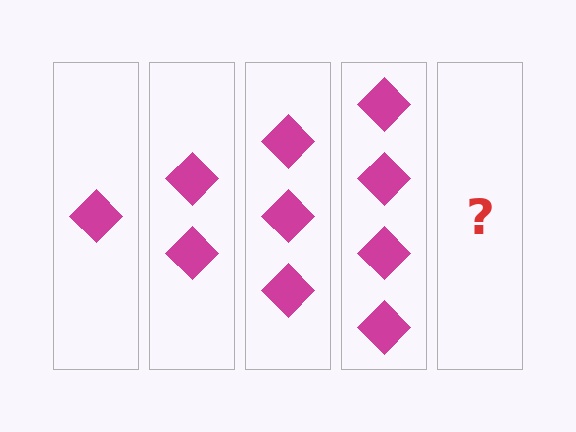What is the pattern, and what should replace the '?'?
The pattern is that each step adds one more diamond. The '?' should be 5 diamonds.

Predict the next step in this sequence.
The next step is 5 diamonds.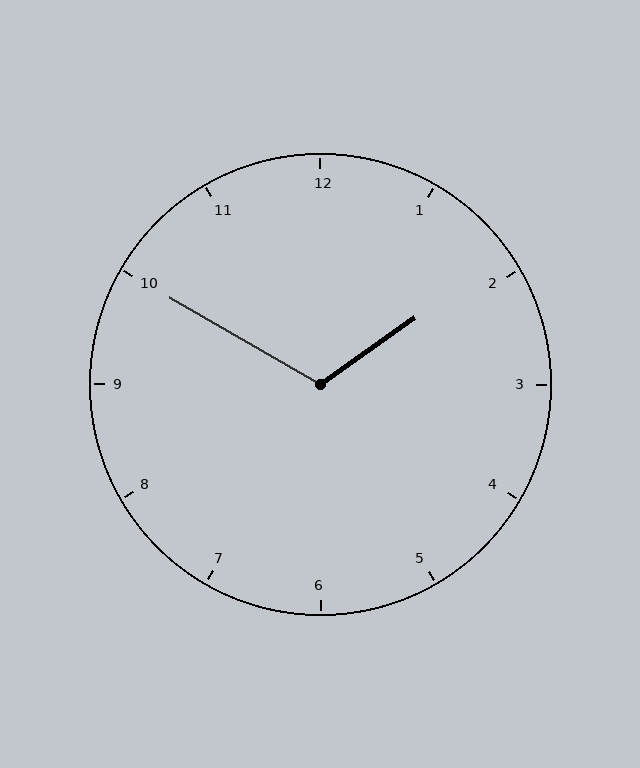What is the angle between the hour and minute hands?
Approximately 115 degrees.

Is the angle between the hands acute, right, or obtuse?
It is obtuse.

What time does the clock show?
1:50.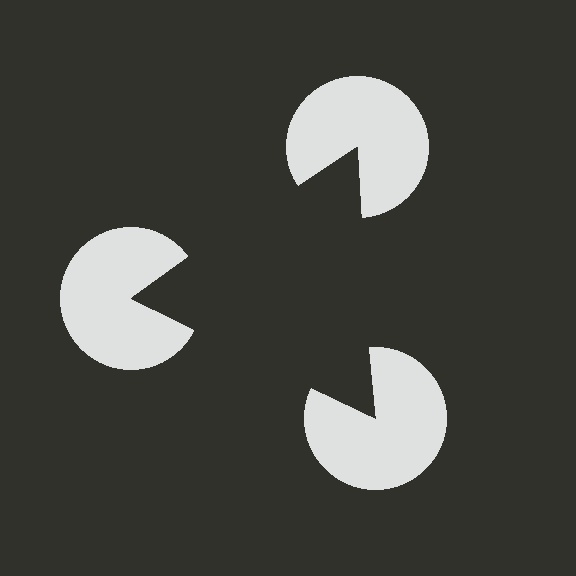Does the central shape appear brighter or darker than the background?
It typically appears slightly darker than the background, even though no actual brightness change is drawn.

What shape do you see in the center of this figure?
An illusory triangle — its edges are inferred from the aligned wedge cuts in the pac-man discs, not physically drawn.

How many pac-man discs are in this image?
There are 3 — one at each vertex of the illusory triangle.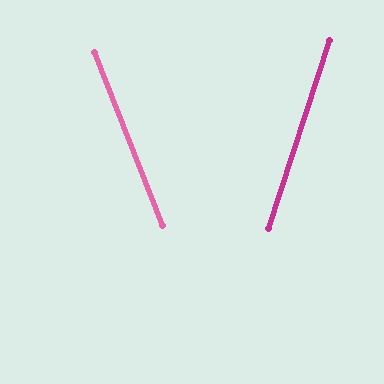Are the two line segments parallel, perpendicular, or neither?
Neither parallel nor perpendicular — they differ by about 39°.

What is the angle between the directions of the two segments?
Approximately 39 degrees.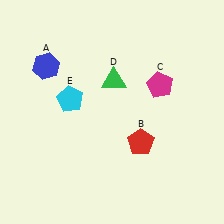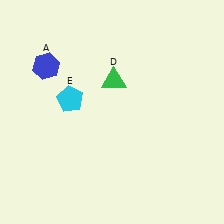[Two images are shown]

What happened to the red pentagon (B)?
The red pentagon (B) was removed in Image 2. It was in the bottom-right area of Image 1.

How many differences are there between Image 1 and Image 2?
There are 2 differences between the two images.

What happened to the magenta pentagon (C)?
The magenta pentagon (C) was removed in Image 2. It was in the top-right area of Image 1.